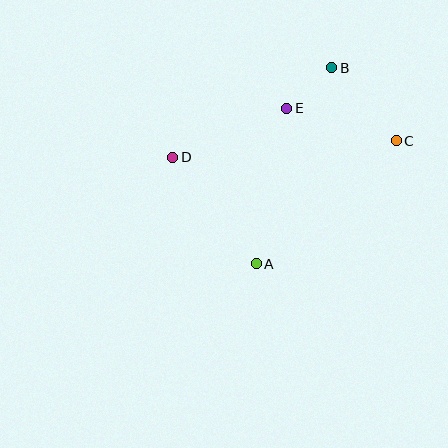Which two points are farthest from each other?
Points C and D are farthest from each other.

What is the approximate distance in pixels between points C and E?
The distance between C and E is approximately 114 pixels.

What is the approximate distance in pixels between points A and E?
The distance between A and E is approximately 159 pixels.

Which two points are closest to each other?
Points B and E are closest to each other.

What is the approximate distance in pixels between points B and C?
The distance between B and C is approximately 97 pixels.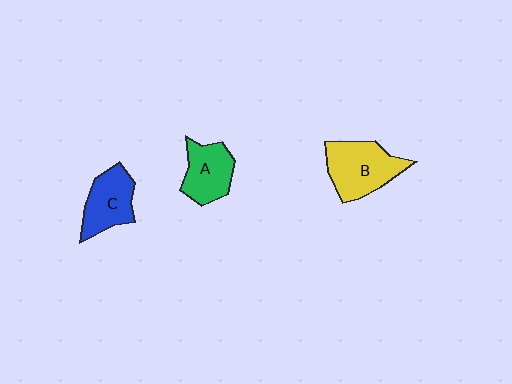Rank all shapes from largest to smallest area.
From largest to smallest: B (yellow), C (blue), A (green).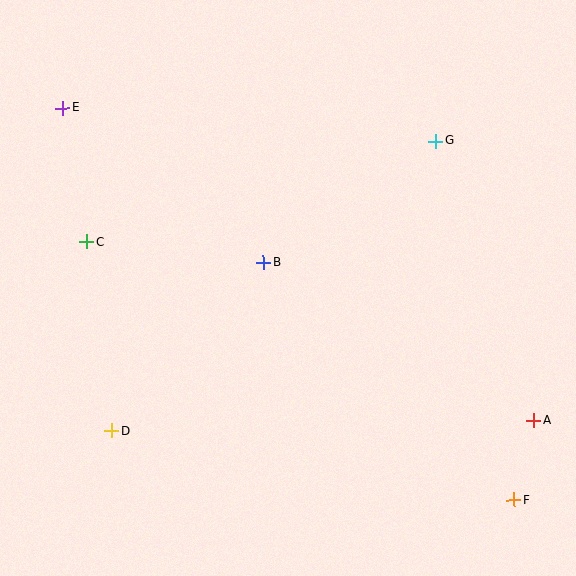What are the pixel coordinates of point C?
Point C is at (87, 242).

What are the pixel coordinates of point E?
Point E is at (63, 108).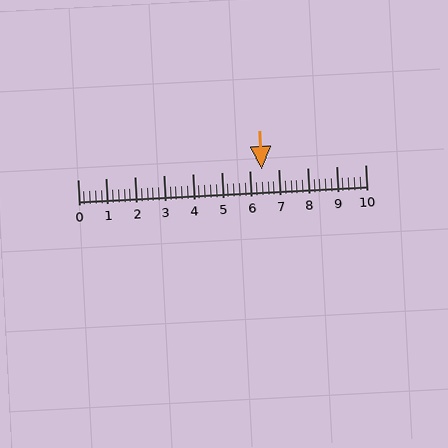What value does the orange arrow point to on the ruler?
The orange arrow points to approximately 6.4.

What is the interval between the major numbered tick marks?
The major tick marks are spaced 1 units apart.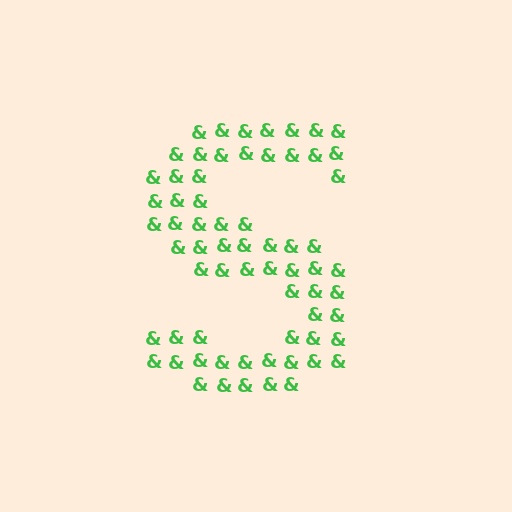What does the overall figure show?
The overall figure shows the letter S.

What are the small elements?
The small elements are ampersands.